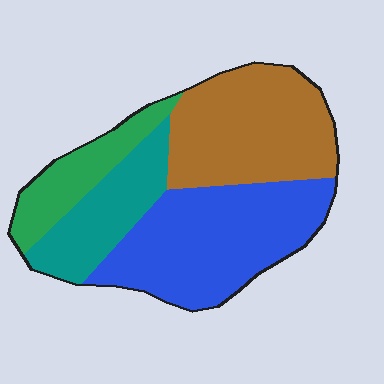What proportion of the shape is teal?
Teal takes up about one sixth (1/6) of the shape.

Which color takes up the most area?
Blue, at roughly 35%.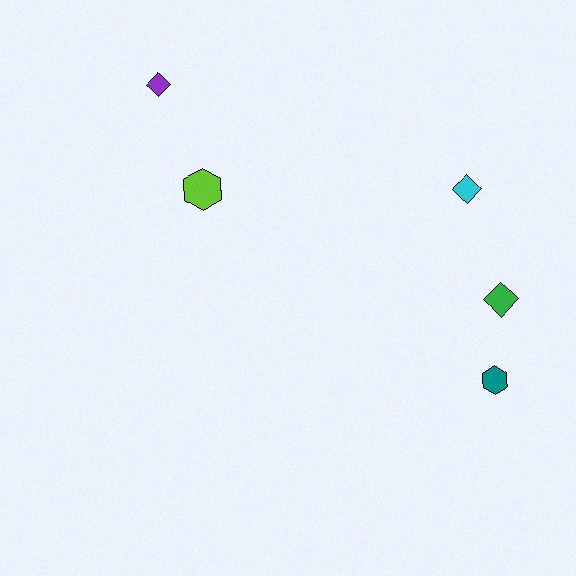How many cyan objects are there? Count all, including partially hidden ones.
There is 1 cyan object.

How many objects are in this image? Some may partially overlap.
There are 5 objects.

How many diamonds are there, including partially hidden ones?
There are 3 diamonds.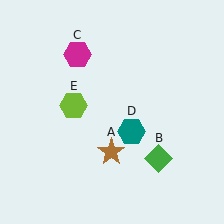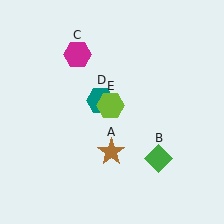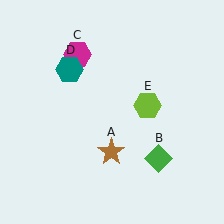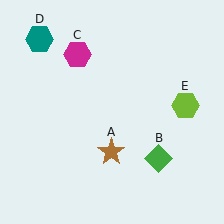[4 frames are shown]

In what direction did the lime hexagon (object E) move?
The lime hexagon (object E) moved right.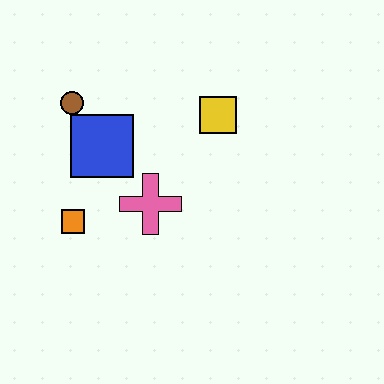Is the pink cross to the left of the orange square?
No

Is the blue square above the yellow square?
No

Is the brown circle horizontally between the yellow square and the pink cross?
No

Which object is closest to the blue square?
The brown circle is closest to the blue square.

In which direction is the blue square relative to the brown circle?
The blue square is below the brown circle.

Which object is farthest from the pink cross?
The brown circle is farthest from the pink cross.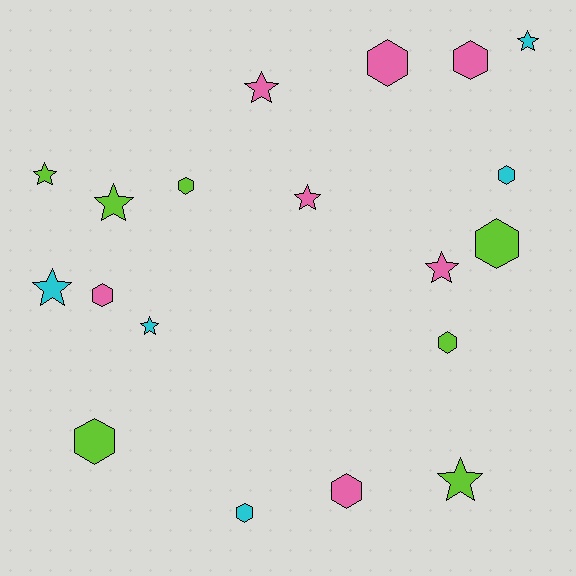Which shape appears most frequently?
Hexagon, with 10 objects.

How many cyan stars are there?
There are 3 cyan stars.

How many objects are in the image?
There are 19 objects.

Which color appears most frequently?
Lime, with 7 objects.